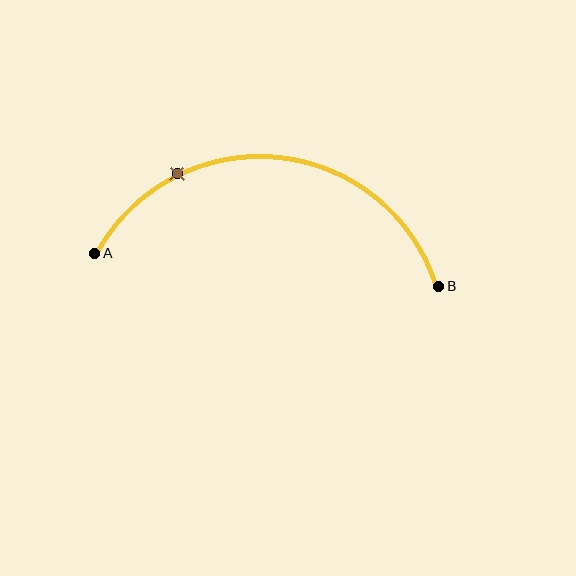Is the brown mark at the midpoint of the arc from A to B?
No. The brown mark lies on the arc but is closer to endpoint A. The arc midpoint would be at the point on the curve equidistant along the arc from both A and B.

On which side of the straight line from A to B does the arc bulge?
The arc bulges above the straight line connecting A and B.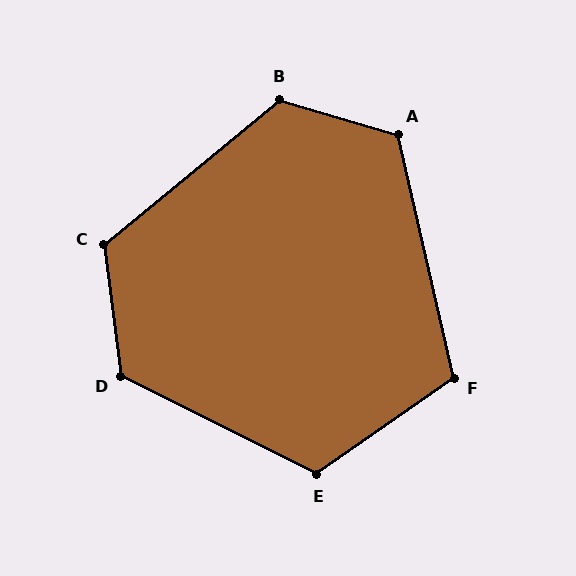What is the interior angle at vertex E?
Approximately 118 degrees (obtuse).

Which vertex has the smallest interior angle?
F, at approximately 112 degrees.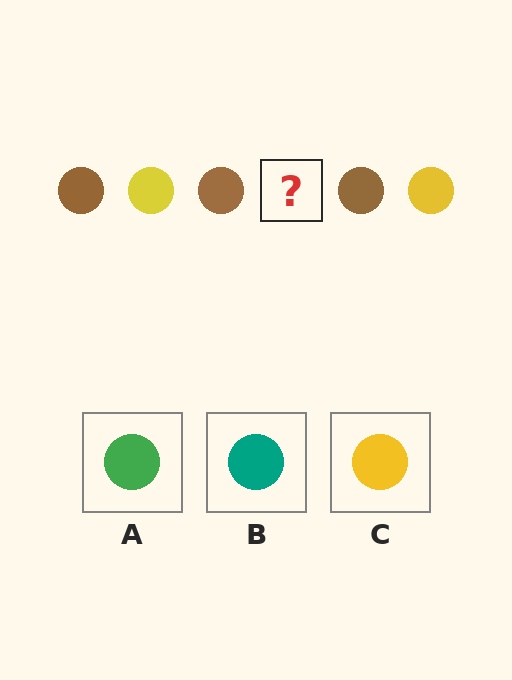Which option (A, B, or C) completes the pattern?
C.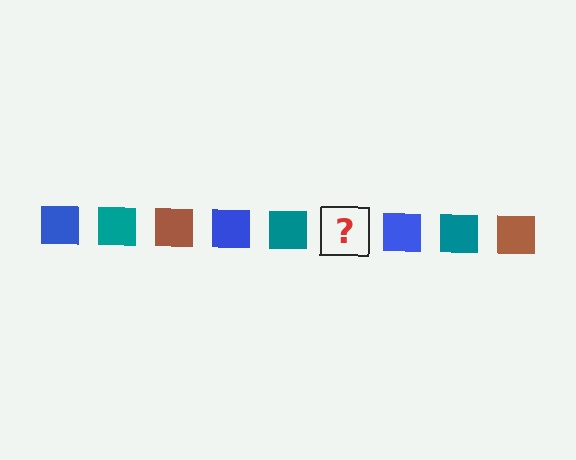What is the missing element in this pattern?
The missing element is a brown square.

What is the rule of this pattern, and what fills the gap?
The rule is that the pattern cycles through blue, teal, brown squares. The gap should be filled with a brown square.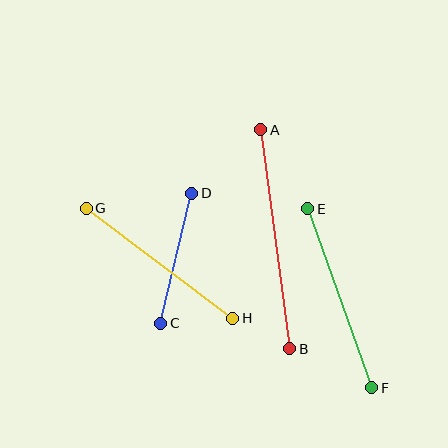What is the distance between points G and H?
The distance is approximately 183 pixels.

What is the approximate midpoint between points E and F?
The midpoint is at approximately (340, 298) pixels.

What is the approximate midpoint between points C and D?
The midpoint is at approximately (176, 258) pixels.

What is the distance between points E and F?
The distance is approximately 190 pixels.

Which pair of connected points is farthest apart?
Points A and B are farthest apart.